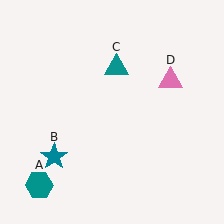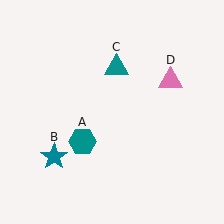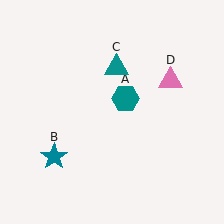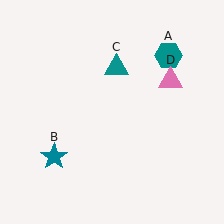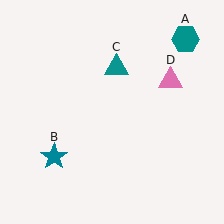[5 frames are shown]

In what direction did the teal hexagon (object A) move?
The teal hexagon (object A) moved up and to the right.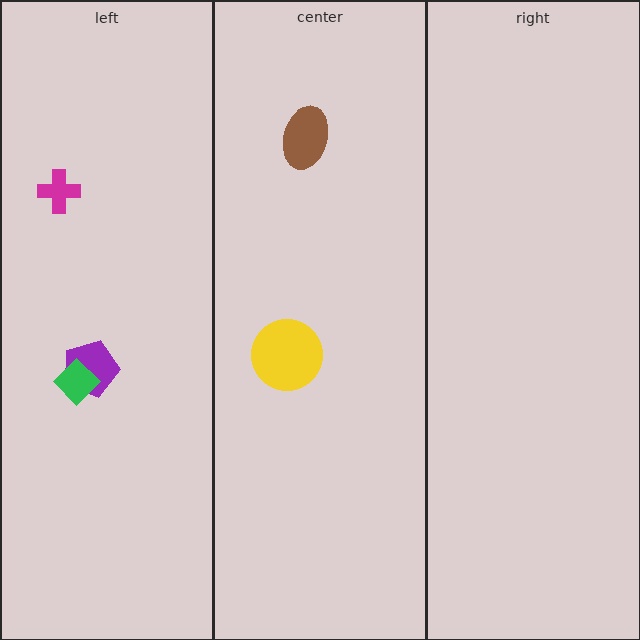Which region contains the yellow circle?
The center region.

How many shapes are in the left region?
3.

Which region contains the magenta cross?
The left region.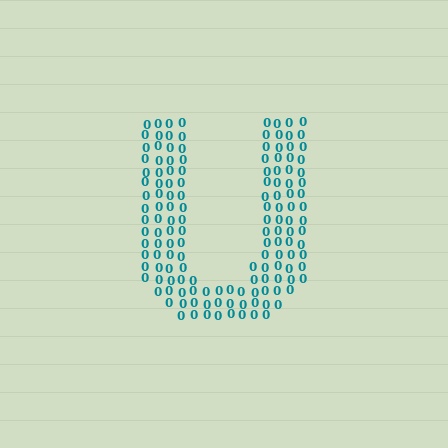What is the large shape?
The large shape is the letter U.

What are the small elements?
The small elements are digit 0's.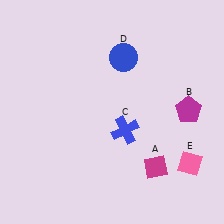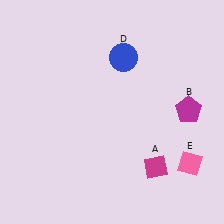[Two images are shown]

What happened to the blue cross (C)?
The blue cross (C) was removed in Image 2. It was in the bottom-right area of Image 1.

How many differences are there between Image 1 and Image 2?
There is 1 difference between the two images.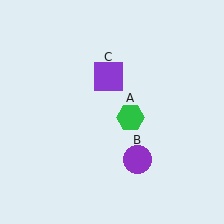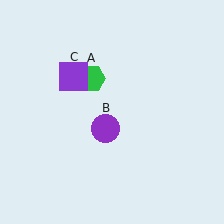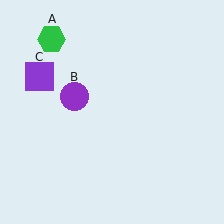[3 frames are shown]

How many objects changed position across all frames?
3 objects changed position: green hexagon (object A), purple circle (object B), purple square (object C).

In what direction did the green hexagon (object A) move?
The green hexagon (object A) moved up and to the left.